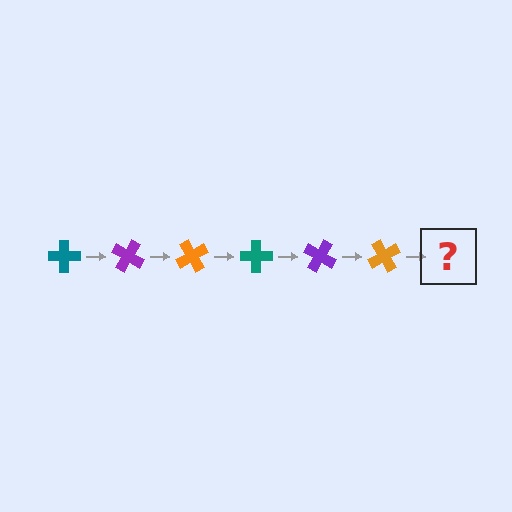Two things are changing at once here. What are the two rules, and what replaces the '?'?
The two rules are that it rotates 30 degrees each step and the color cycles through teal, purple, and orange. The '?' should be a teal cross, rotated 180 degrees from the start.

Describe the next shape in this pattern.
It should be a teal cross, rotated 180 degrees from the start.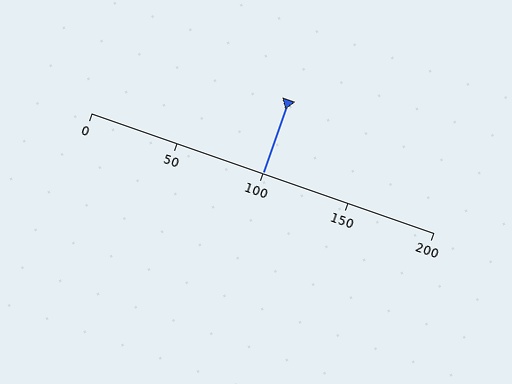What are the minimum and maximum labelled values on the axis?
The axis runs from 0 to 200.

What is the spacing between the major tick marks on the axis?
The major ticks are spaced 50 apart.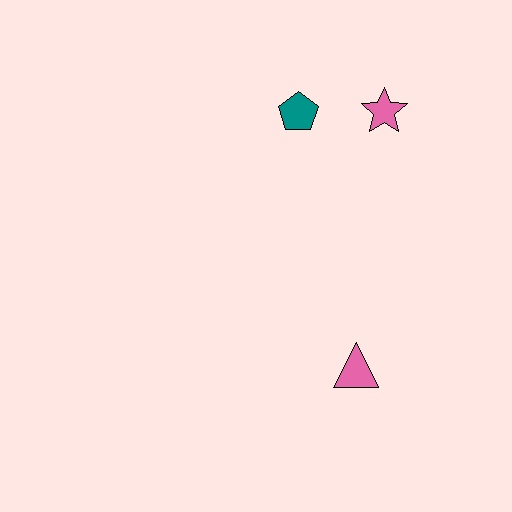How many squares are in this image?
There are no squares.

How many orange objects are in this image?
There are no orange objects.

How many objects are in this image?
There are 3 objects.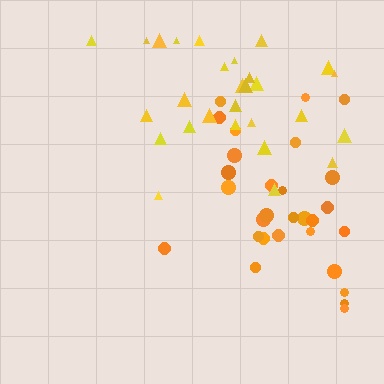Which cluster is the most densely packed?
Orange.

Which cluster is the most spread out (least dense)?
Yellow.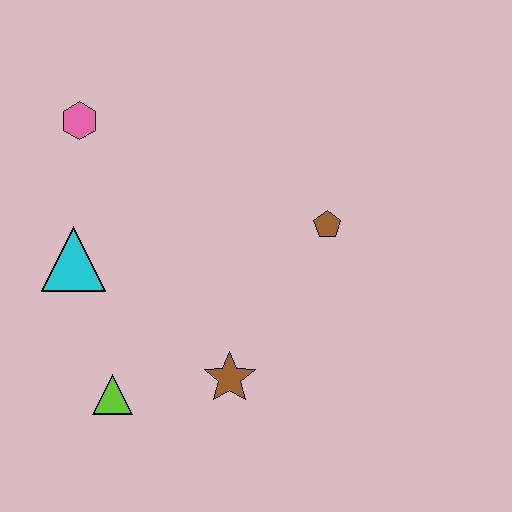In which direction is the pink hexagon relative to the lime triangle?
The pink hexagon is above the lime triangle.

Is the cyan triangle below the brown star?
No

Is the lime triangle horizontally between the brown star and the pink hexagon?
Yes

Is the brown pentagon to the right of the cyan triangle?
Yes